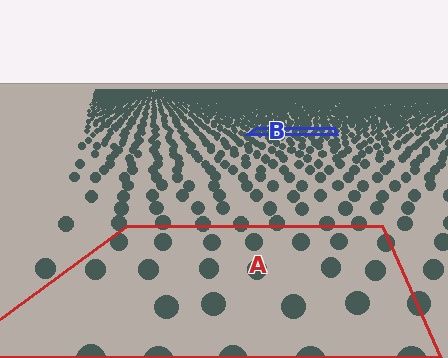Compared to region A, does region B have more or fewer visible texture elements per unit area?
Region B has more texture elements per unit area — they are packed more densely because it is farther away.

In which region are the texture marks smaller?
The texture marks are smaller in region B, because it is farther away.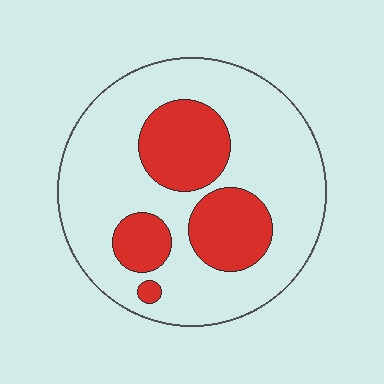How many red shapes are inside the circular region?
4.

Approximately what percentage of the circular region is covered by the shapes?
Approximately 30%.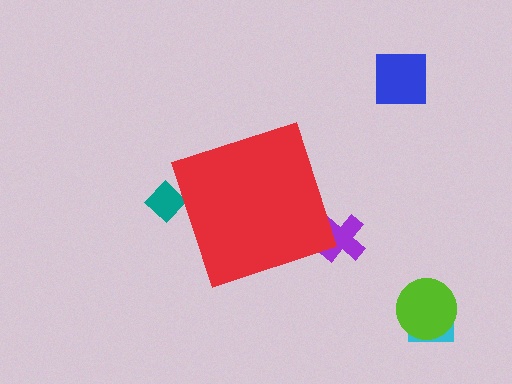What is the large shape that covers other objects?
A red diamond.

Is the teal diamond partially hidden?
Yes, the teal diamond is partially hidden behind the red diamond.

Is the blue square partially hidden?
No, the blue square is fully visible.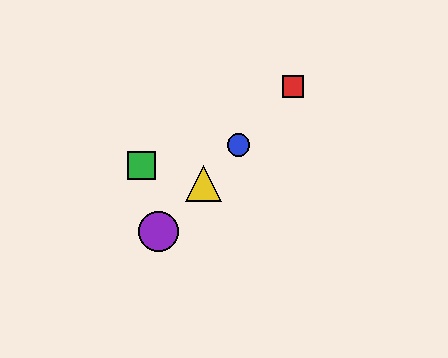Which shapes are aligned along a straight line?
The red square, the blue circle, the yellow triangle, the purple circle are aligned along a straight line.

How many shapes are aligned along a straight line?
4 shapes (the red square, the blue circle, the yellow triangle, the purple circle) are aligned along a straight line.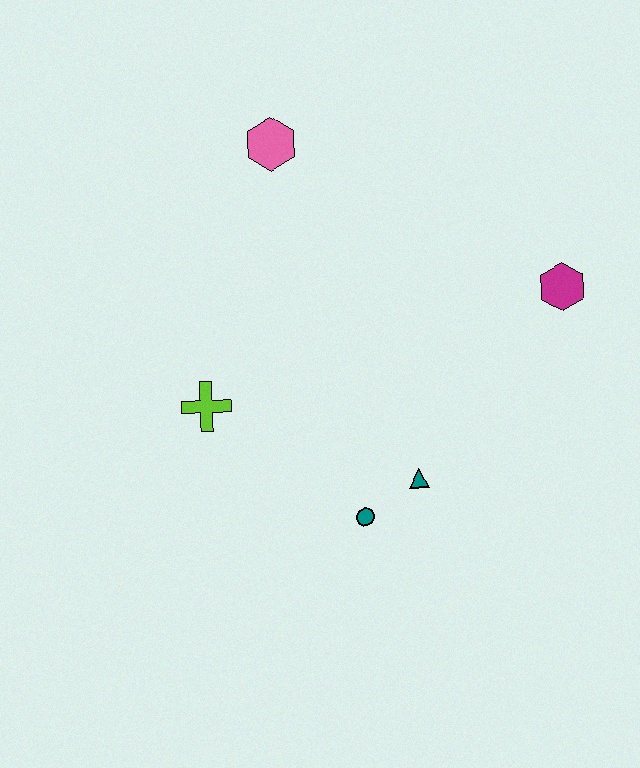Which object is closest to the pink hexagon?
The lime cross is closest to the pink hexagon.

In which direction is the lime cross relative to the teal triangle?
The lime cross is to the left of the teal triangle.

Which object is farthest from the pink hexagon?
The teal circle is farthest from the pink hexagon.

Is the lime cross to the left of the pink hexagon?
Yes